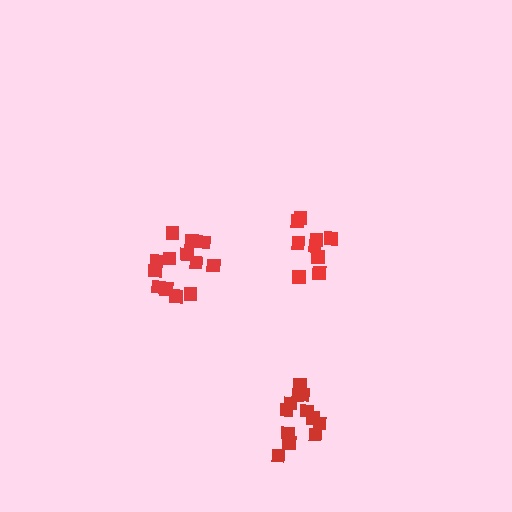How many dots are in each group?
Group 1: 9 dots, Group 2: 13 dots, Group 3: 12 dots (34 total).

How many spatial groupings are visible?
There are 3 spatial groupings.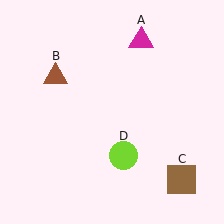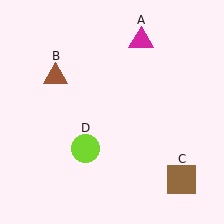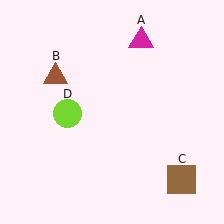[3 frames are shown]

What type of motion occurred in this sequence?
The lime circle (object D) rotated clockwise around the center of the scene.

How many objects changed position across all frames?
1 object changed position: lime circle (object D).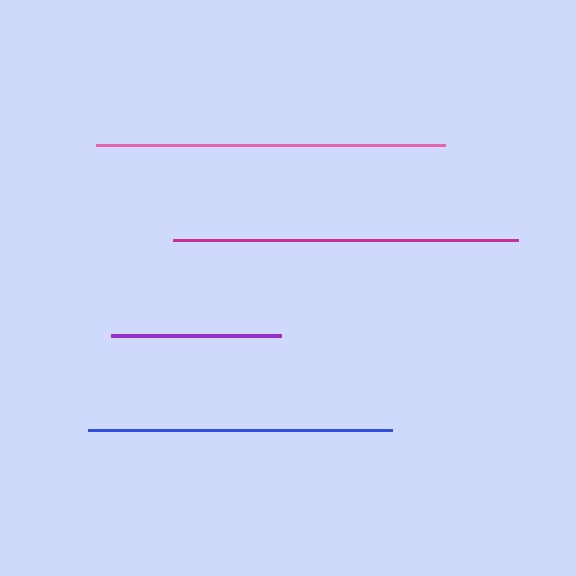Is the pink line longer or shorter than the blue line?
The pink line is longer than the blue line.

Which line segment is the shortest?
The purple line is the shortest at approximately 169 pixels.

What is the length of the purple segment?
The purple segment is approximately 169 pixels long.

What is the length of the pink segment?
The pink segment is approximately 349 pixels long.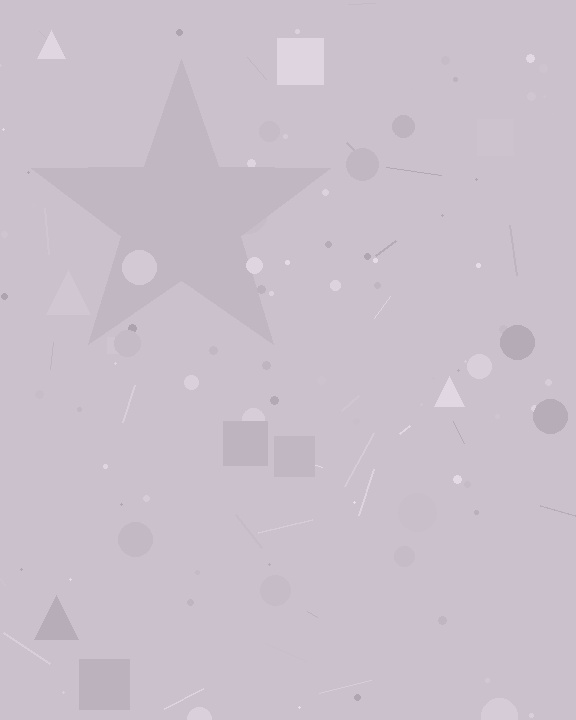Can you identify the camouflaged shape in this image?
The camouflaged shape is a star.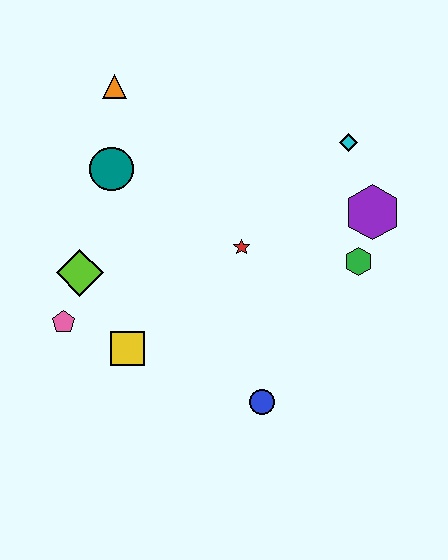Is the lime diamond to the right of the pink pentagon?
Yes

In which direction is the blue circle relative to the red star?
The blue circle is below the red star.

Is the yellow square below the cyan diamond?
Yes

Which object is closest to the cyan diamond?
The purple hexagon is closest to the cyan diamond.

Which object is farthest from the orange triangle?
The blue circle is farthest from the orange triangle.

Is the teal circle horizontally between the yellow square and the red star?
No